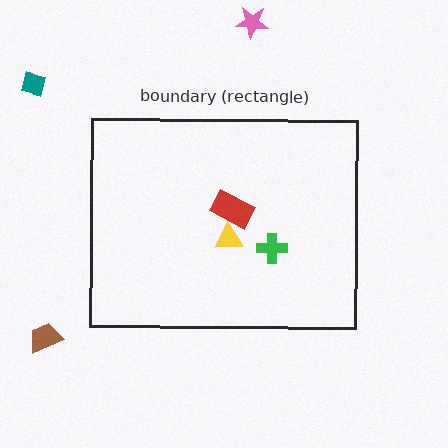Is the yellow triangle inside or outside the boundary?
Inside.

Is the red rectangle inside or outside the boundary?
Inside.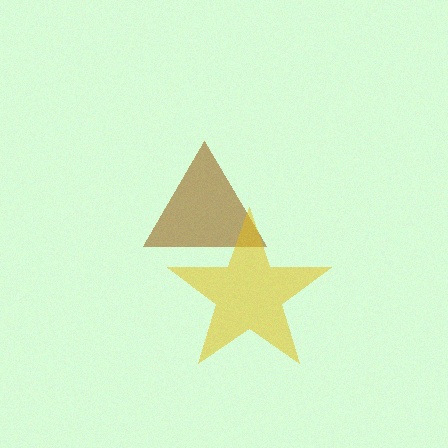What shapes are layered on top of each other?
The layered shapes are: a brown triangle, a yellow star.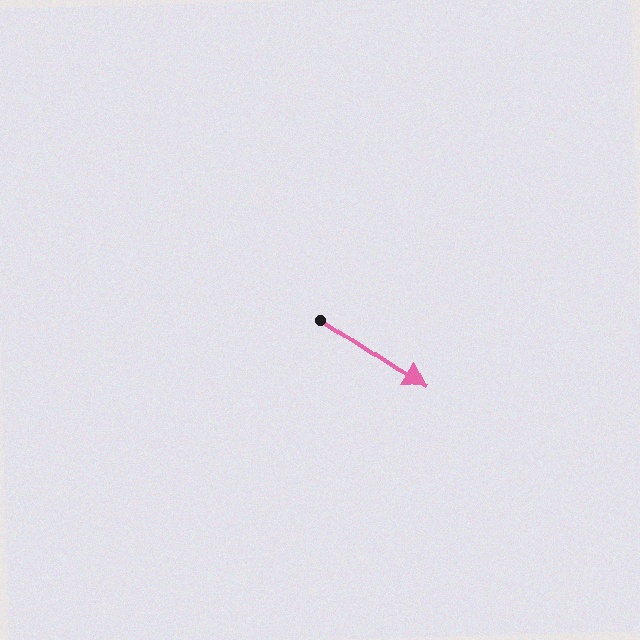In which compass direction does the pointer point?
Southeast.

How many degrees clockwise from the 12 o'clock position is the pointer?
Approximately 123 degrees.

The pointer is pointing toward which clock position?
Roughly 4 o'clock.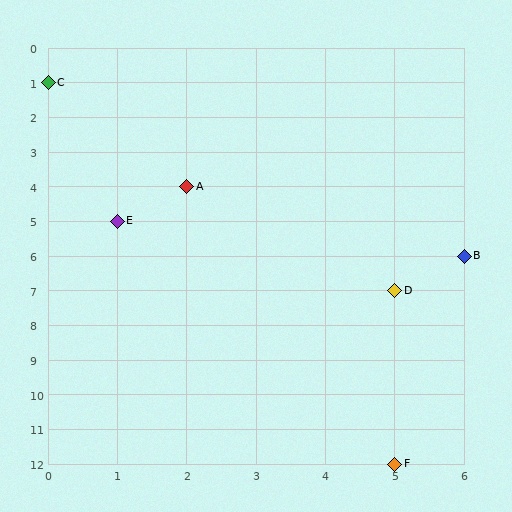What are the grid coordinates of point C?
Point C is at grid coordinates (0, 1).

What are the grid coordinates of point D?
Point D is at grid coordinates (5, 7).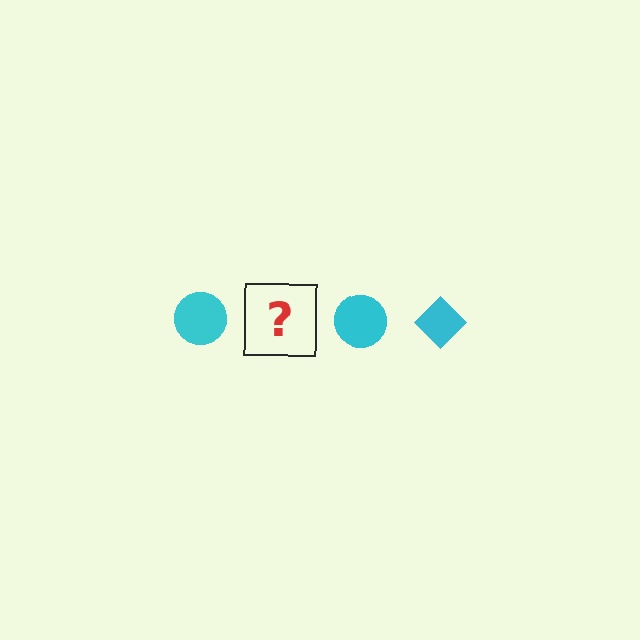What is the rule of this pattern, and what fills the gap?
The rule is that the pattern cycles through circle, diamond shapes in cyan. The gap should be filled with a cyan diamond.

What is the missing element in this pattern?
The missing element is a cyan diamond.